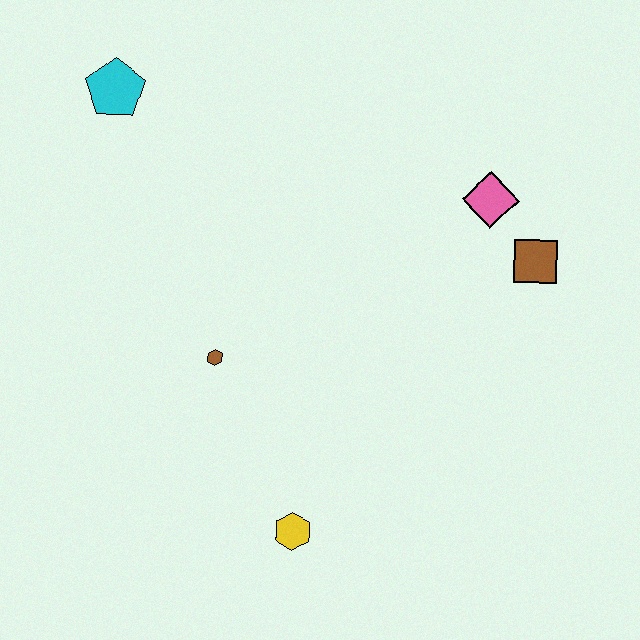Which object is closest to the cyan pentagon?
The brown hexagon is closest to the cyan pentagon.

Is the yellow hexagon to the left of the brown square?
Yes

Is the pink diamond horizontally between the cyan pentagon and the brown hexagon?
No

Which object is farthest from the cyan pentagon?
The yellow hexagon is farthest from the cyan pentagon.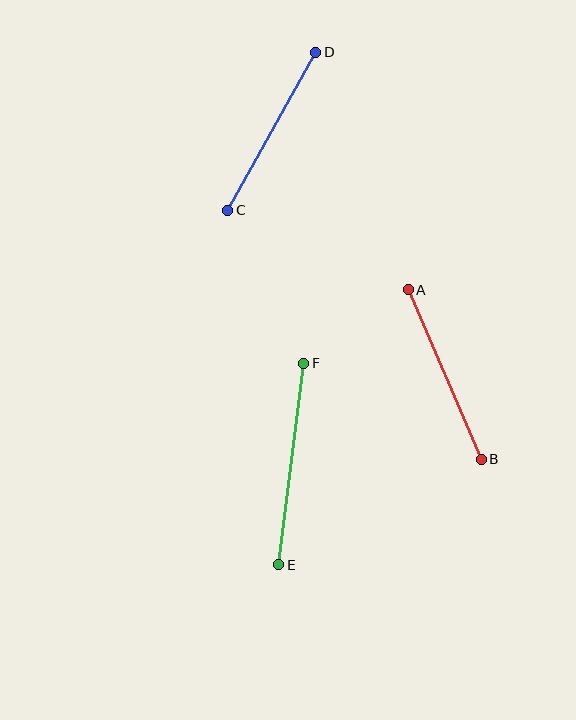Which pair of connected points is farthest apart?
Points E and F are farthest apart.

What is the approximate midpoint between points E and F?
The midpoint is at approximately (291, 464) pixels.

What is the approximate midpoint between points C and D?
The midpoint is at approximately (272, 131) pixels.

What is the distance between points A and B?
The distance is approximately 184 pixels.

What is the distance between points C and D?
The distance is approximately 181 pixels.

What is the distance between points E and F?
The distance is approximately 203 pixels.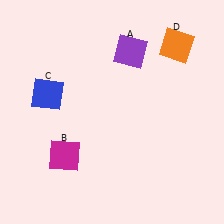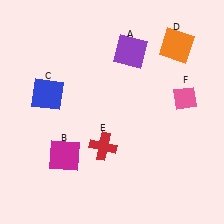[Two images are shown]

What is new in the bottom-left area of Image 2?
A red cross (E) was added in the bottom-left area of Image 2.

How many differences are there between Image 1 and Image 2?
There are 2 differences between the two images.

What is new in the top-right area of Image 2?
A pink diamond (F) was added in the top-right area of Image 2.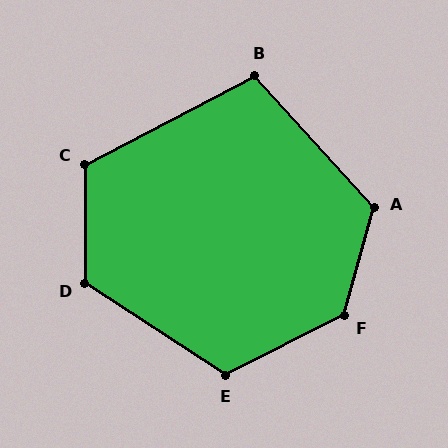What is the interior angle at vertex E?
Approximately 120 degrees (obtuse).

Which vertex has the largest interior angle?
F, at approximately 132 degrees.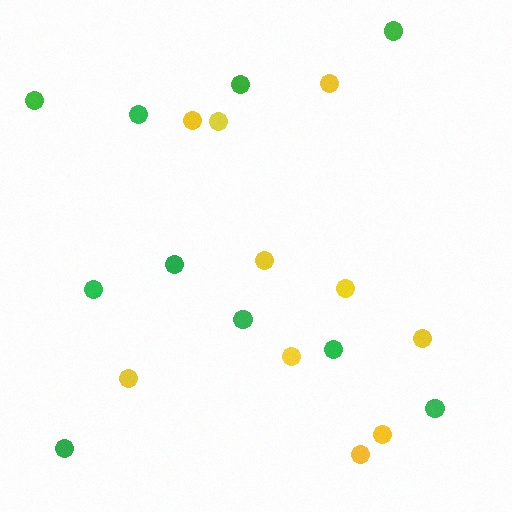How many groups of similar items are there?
There are 2 groups: one group of yellow circles (10) and one group of green circles (10).